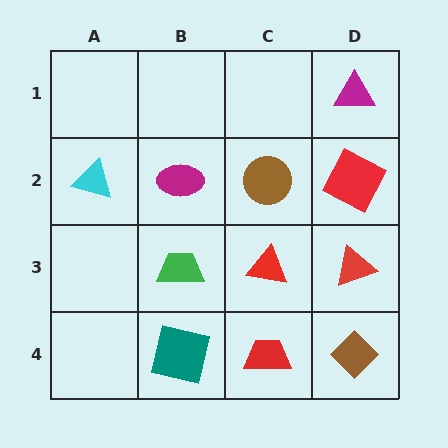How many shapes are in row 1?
1 shape.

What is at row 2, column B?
A magenta ellipse.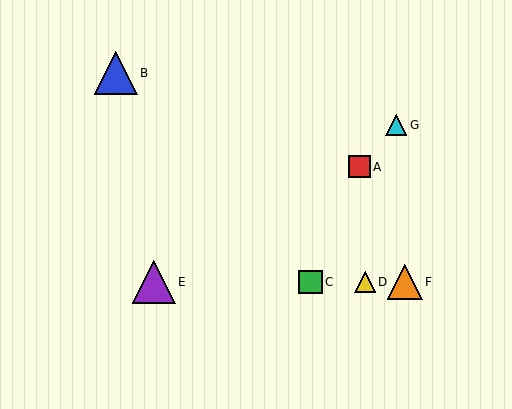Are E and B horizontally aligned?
No, E is at y≈282 and B is at y≈73.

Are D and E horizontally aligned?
Yes, both are at y≈282.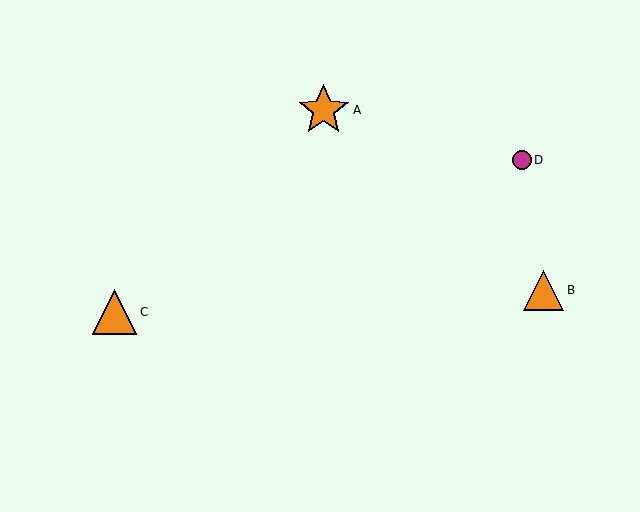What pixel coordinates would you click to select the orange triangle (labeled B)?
Click at (544, 291) to select the orange triangle B.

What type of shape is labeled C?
Shape C is an orange triangle.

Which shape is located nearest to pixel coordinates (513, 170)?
The magenta circle (labeled D) at (522, 160) is nearest to that location.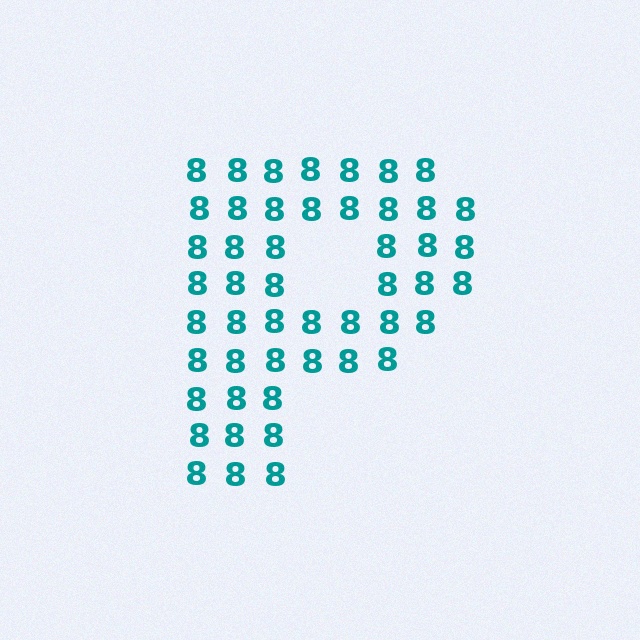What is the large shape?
The large shape is the letter P.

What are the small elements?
The small elements are digit 8's.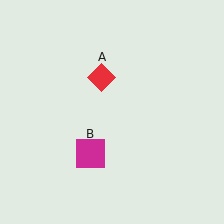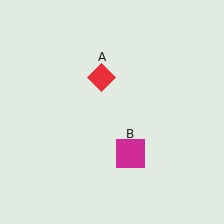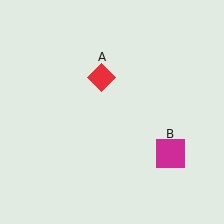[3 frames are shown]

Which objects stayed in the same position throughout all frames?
Red diamond (object A) remained stationary.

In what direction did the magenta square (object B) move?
The magenta square (object B) moved right.